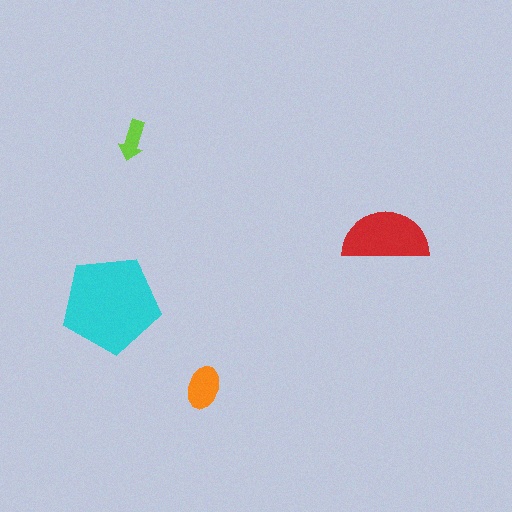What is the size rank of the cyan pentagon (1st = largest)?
1st.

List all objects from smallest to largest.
The lime arrow, the orange ellipse, the red semicircle, the cyan pentagon.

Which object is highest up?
The lime arrow is topmost.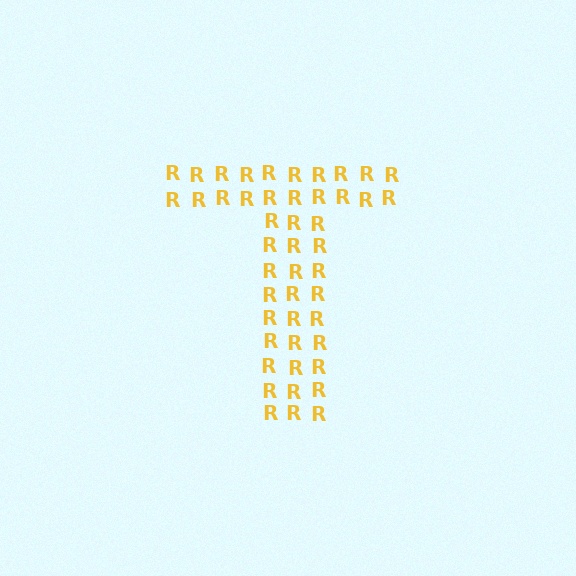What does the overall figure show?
The overall figure shows the letter T.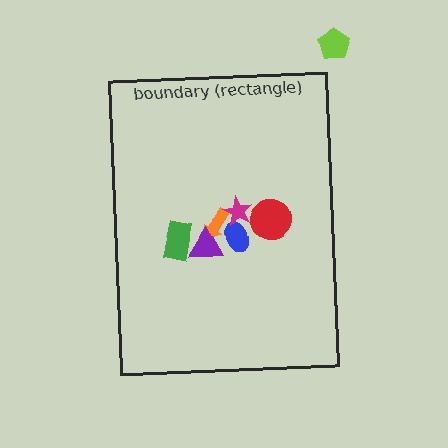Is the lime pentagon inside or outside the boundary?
Outside.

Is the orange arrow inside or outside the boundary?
Inside.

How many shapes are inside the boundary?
6 inside, 1 outside.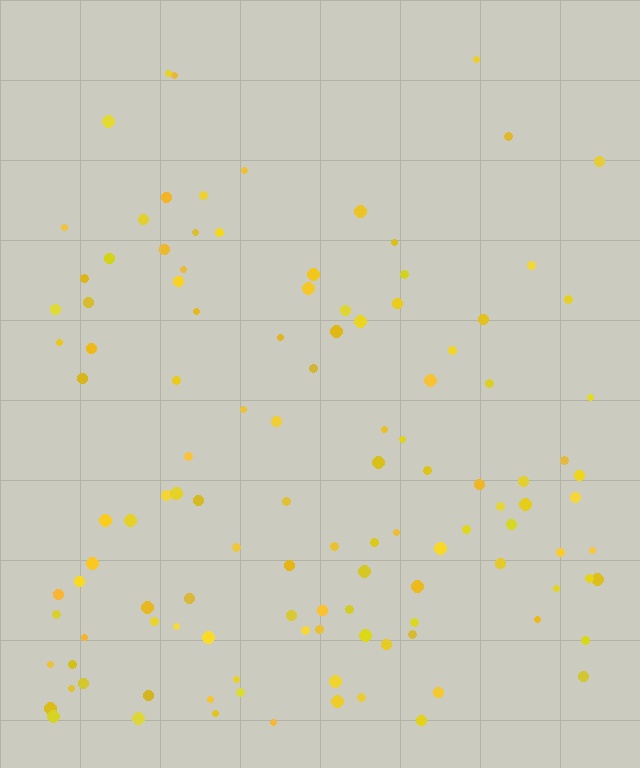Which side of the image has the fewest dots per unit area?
The top.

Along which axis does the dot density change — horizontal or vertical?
Vertical.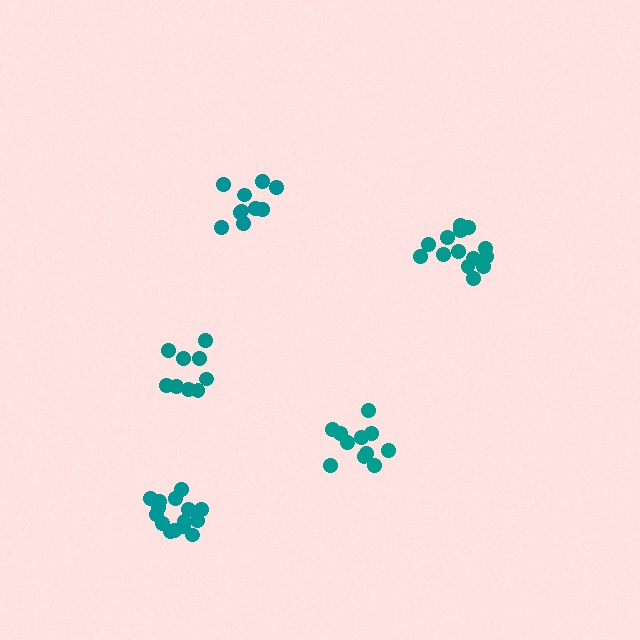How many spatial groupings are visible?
There are 5 spatial groupings.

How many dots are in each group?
Group 1: 9 dots, Group 2: 14 dots, Group 3: 10 dots, Group 4: 11 dots, Group 5: 15 dots (59 total).